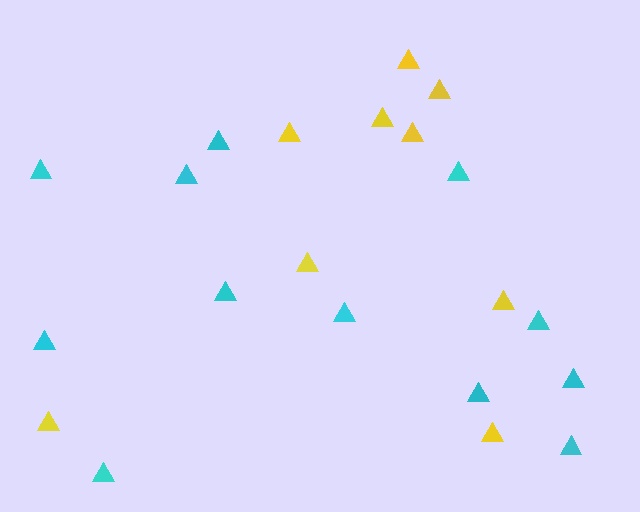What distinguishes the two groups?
There are 2 groups: one group of yellow triangles (9) and one group of cyan triangles (12).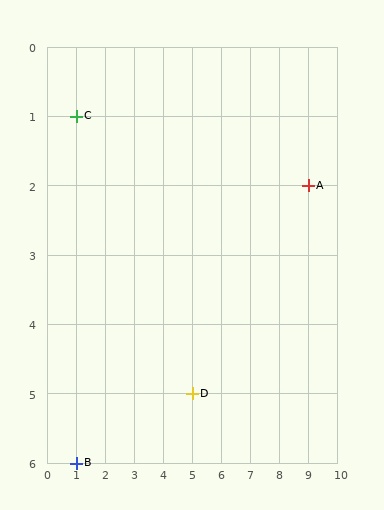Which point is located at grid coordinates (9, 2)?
Point A is at (9, 2).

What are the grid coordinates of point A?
Point A is at grid coordinates (9, 2).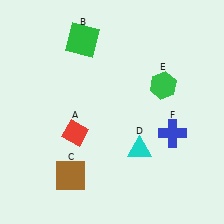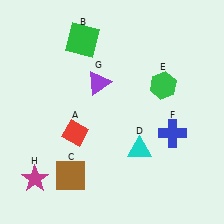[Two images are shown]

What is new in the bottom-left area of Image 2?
A magenta star (H) was added in the bottom-left area of Image 2.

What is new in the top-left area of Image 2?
A purple triangle (G) was added in the top-left area of Image 2.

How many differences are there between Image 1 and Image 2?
There are 2 differences between the two images.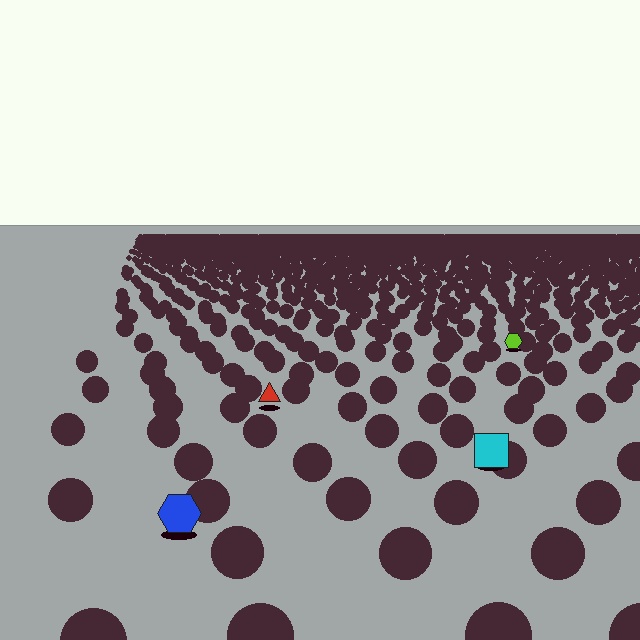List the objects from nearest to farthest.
From nearest to farthest: the blue hexagon, the cyan square, the red triangle, the lime hexagon.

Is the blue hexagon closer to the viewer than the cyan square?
Yes. The blue hexagon is closer — you can tell from the texture gradient: the ground texture is coarser near it.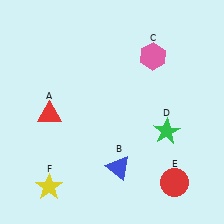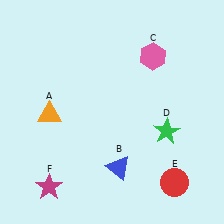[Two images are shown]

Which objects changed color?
A changed from red to orange. F changed from yellow to magenta.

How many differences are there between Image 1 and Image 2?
There are 2 differences between the two images.